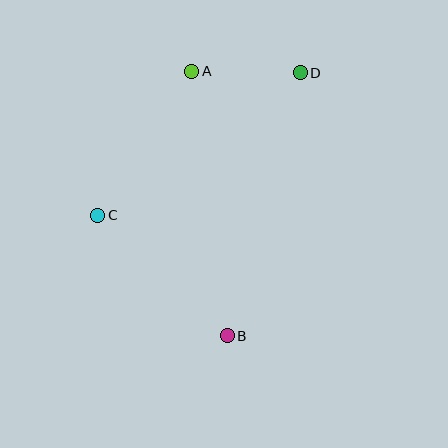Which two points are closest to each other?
Points A and D are closest to each other.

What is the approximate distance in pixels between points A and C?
The distance between A and C is approximately 172 pixels.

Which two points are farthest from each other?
Points B and D are farthest from each other.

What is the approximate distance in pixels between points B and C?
The distance between B and C is approximately 177 pixels.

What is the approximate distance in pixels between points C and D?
The distance between C and D is approximately 247 pixels.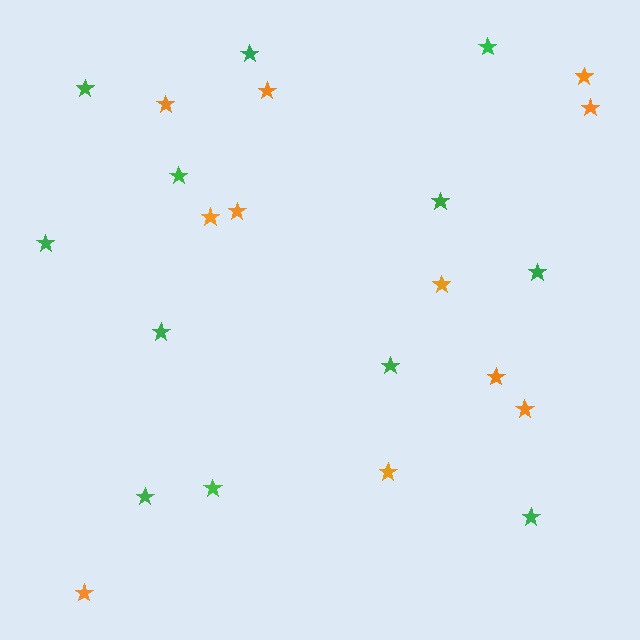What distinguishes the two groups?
There are 2 groups: one group of orange stars (11) and one group of green stars (12).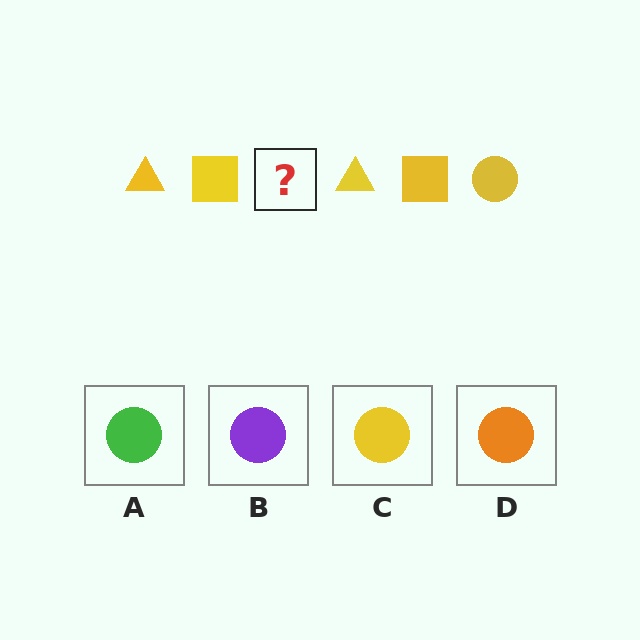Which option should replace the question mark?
Option C.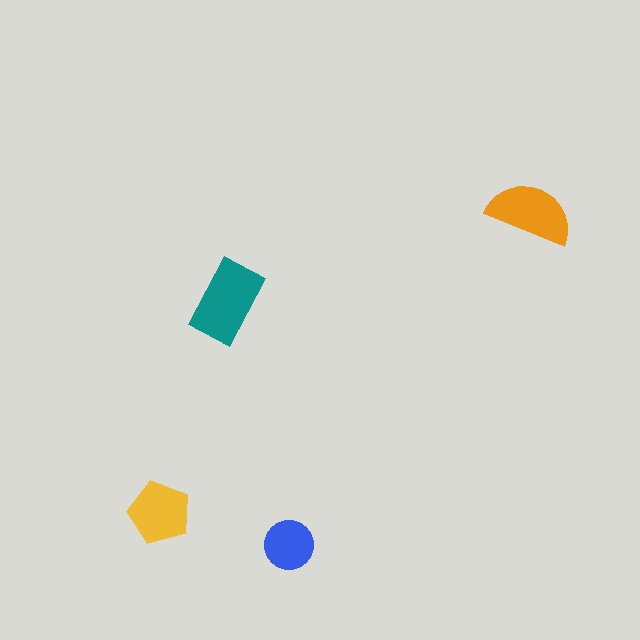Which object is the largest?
The teal rectangle.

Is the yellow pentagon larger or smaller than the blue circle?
Larger.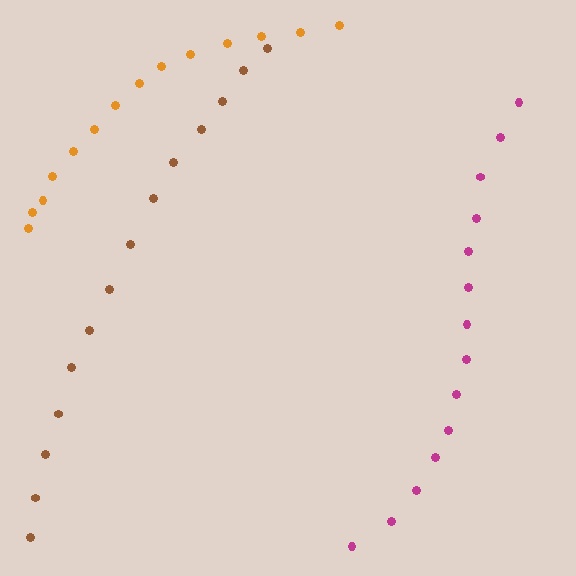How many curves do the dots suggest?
There are 3 distinct paths.